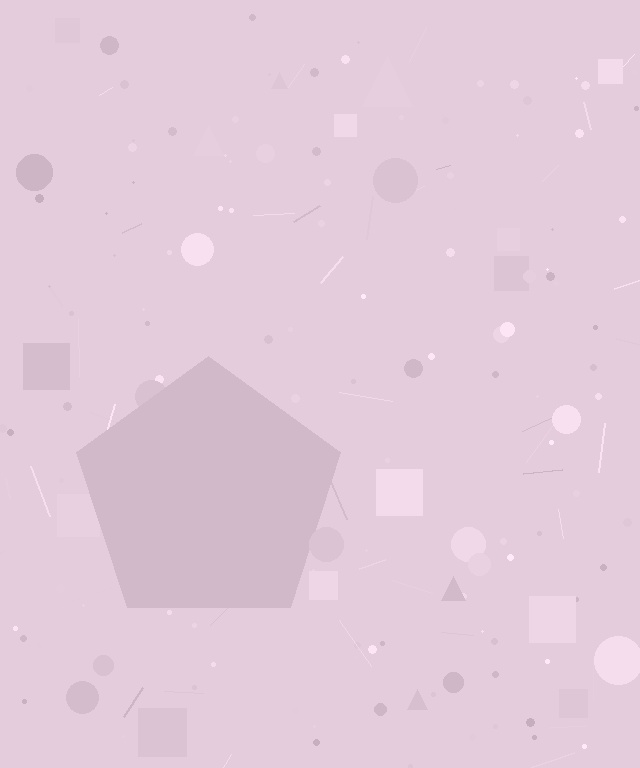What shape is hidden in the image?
A pentagon is hidden in the image.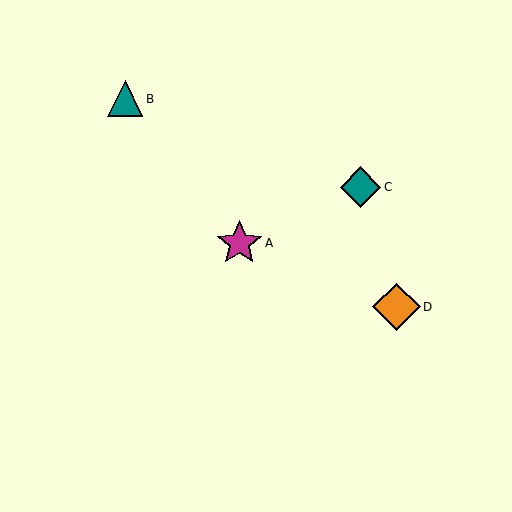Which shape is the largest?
The orange diamond (labeled D) is the largest.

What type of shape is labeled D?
Shape D is an orange diamond.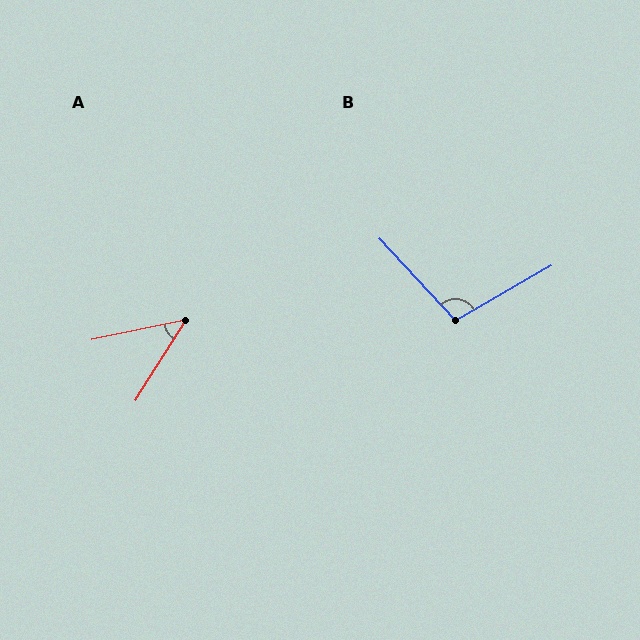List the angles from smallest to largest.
A (46°), B (103°).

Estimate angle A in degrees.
Approximately 46 degrees.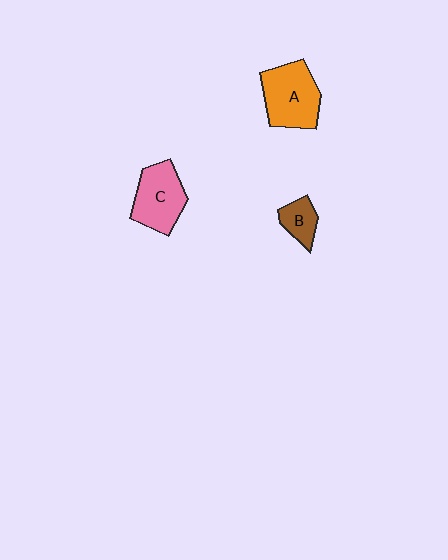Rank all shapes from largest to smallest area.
From largest to smallest: A (orange), C (pink), B (brown).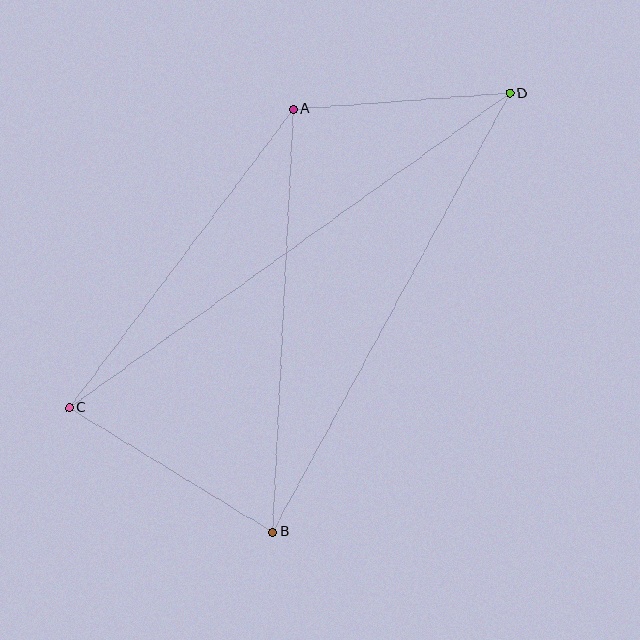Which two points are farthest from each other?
Points C and D are farthest from each other.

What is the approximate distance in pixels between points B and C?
The distance between B and C is approximately 238 pixels.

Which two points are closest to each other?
Points A and D are closest to each other.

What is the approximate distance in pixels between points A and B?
The distance between A and B is approximately 424 pixels.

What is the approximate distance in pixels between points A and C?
The distance between A and C is approximately 374 pixels.